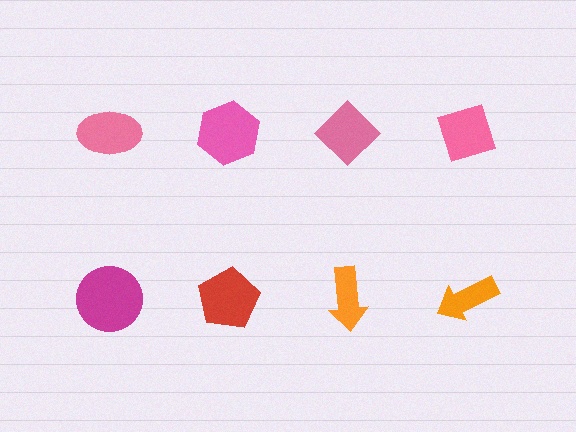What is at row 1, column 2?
A pink hexagon.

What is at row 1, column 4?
A pink diamond.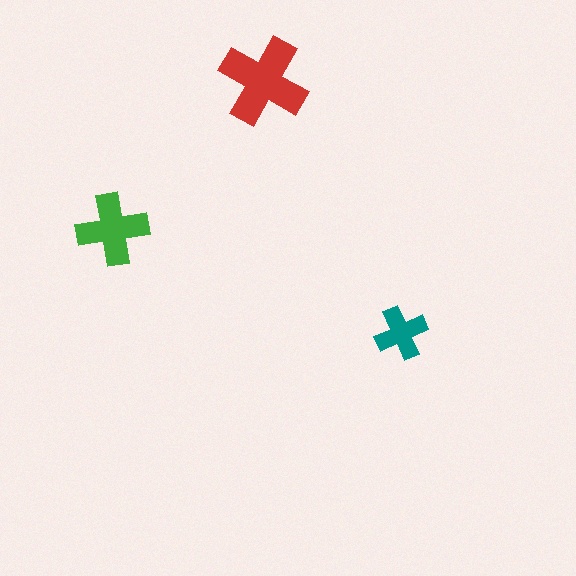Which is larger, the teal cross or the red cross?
The red one.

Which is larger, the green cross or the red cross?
The red one.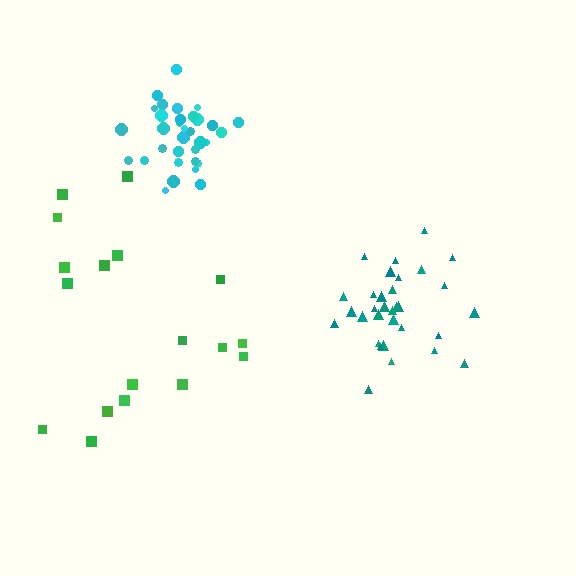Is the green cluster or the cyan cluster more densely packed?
Cyan.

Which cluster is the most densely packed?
Cyan.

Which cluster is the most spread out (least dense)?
Green.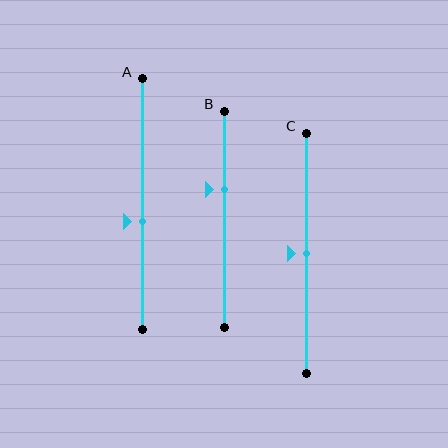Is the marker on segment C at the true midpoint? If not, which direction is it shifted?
Yes, the marker on segment C is at the true midpoint.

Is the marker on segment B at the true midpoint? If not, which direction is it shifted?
No, the marker on segment B is shifted upward by about 14% of the segment length.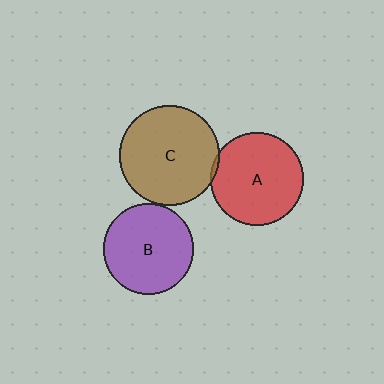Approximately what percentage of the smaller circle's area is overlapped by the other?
Approximately 5%.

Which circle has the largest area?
Circle C (brown).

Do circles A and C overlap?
Yes.